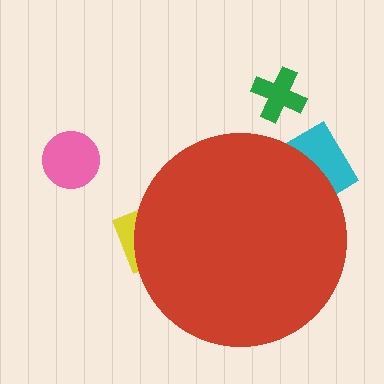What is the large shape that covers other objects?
A red circle.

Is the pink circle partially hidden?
No, the pink circle is fully visible.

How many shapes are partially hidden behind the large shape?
2 shapes are partially hidden.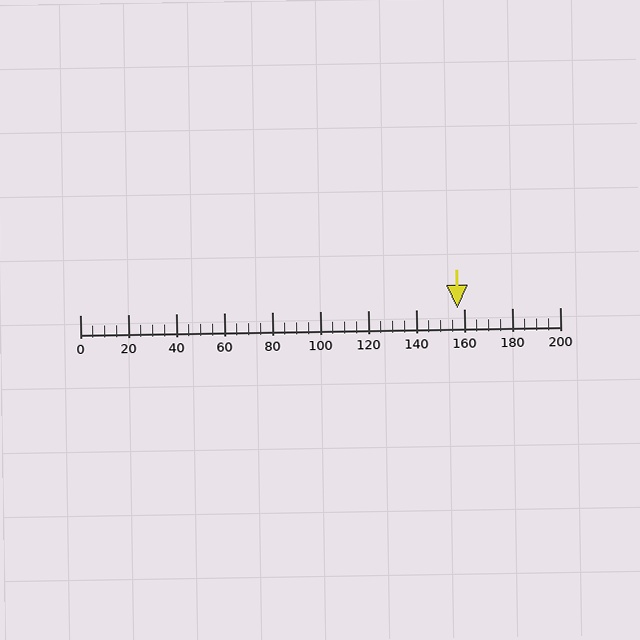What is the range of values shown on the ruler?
The ruler shows values from 0 to 200.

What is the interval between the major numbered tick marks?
The major tick marks are spaced 20 units apart.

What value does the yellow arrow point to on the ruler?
The yellow arrow points to approximately 157.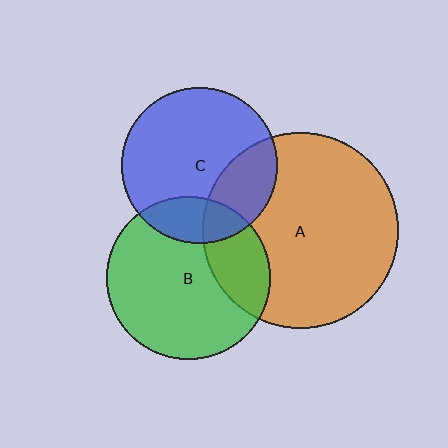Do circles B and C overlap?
Yes.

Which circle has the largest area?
Circle A (orange).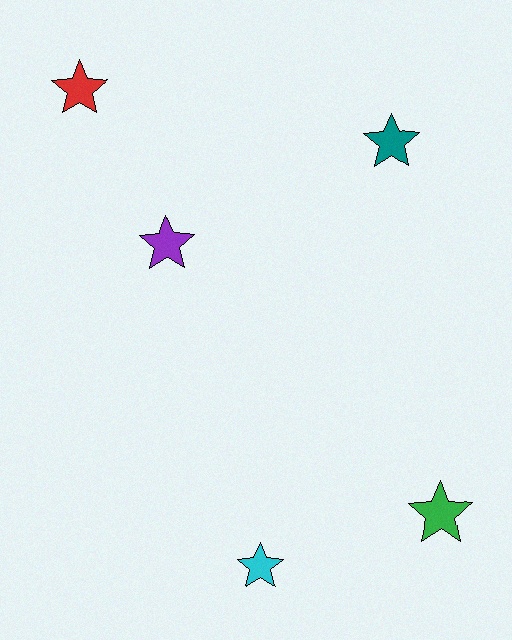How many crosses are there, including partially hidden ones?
There are no crosses.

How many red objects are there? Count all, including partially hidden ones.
There is 1 red object.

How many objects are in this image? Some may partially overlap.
There are 5 objects.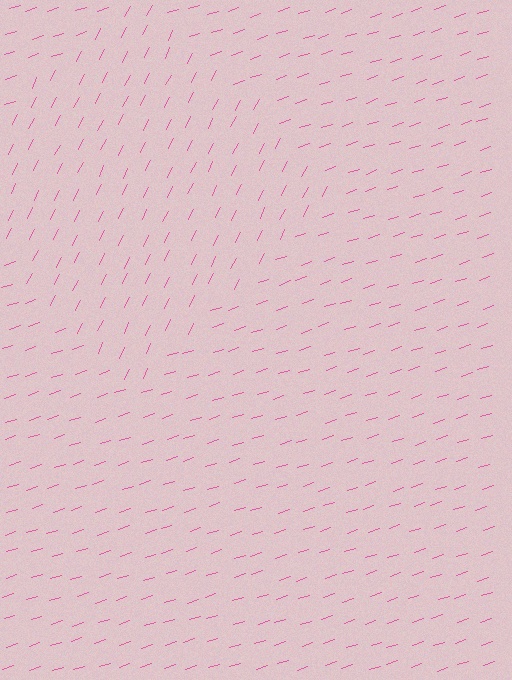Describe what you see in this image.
The image is filled with small pink line segments. A diamond region in the image has lines oriented differently from the surrounding lines, creating a visible texture boundary.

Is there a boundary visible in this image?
Yes, there is a texture boundary formed by a change in line orientation.